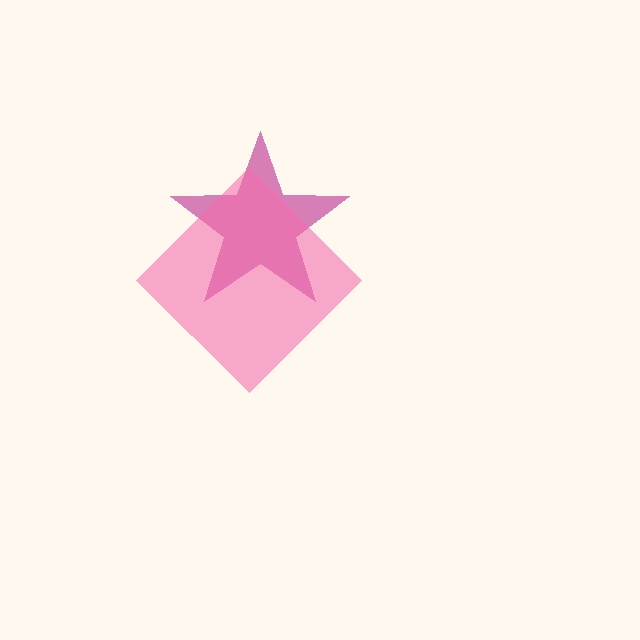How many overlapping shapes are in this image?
There are 2 overlapping shapes in the image.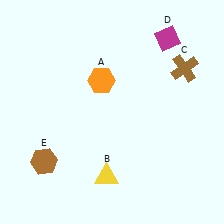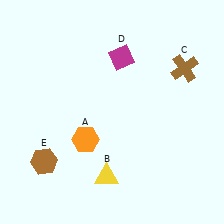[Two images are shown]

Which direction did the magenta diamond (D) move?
The magenta diamond (D) moved left.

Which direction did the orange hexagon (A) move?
The orange hexagon (A) moved down.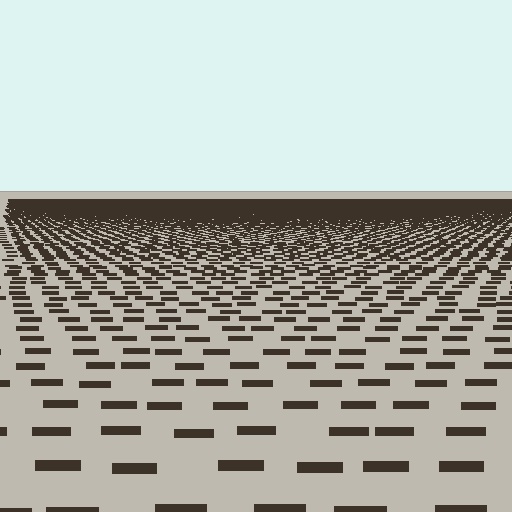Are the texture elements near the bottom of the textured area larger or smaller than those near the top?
Larger. Near the bottom, elements are closer to the viewer and appear at a bigger on-screen size.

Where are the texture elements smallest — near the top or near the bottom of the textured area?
Near the top.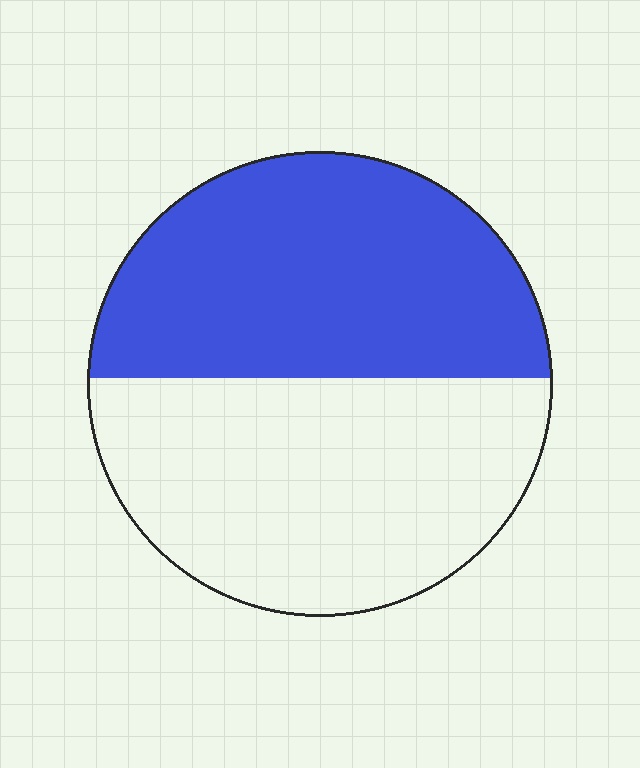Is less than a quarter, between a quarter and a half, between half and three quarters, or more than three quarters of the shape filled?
Between a quarter and a half.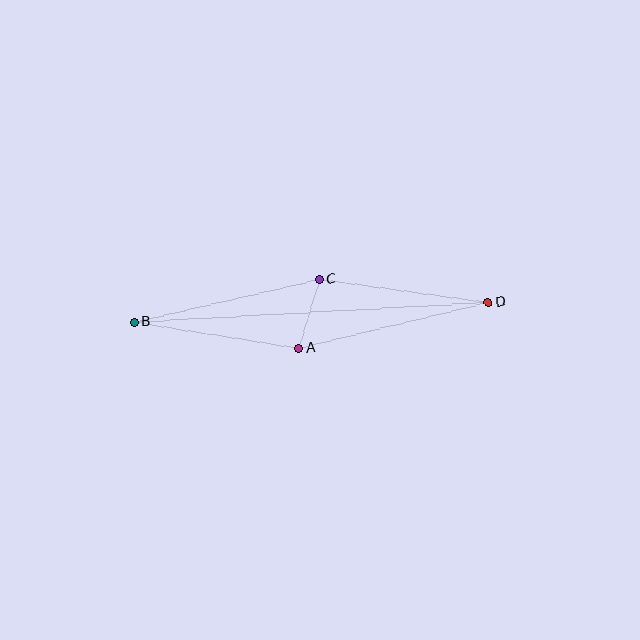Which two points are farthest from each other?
Points B and D are farthest from each other.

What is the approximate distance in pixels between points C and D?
The distance between C and D is approximately 170 pixels.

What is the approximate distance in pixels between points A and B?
The distance between A and B is approximately 167 pixels.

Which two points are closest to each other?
Points A and C are closest to each other.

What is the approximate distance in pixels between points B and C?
The distance between B and C is approximately 190 pixels.